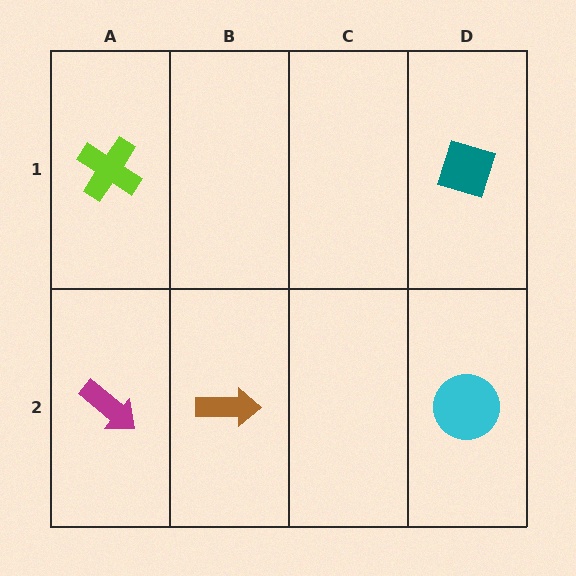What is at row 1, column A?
A lime cross.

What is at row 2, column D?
A cyan circle.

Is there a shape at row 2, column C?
No, that cell is empty.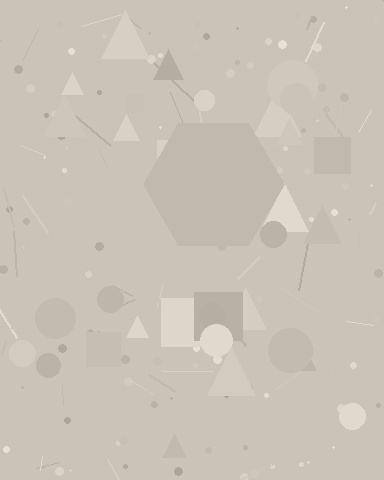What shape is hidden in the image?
A hexagon is hidden in the image.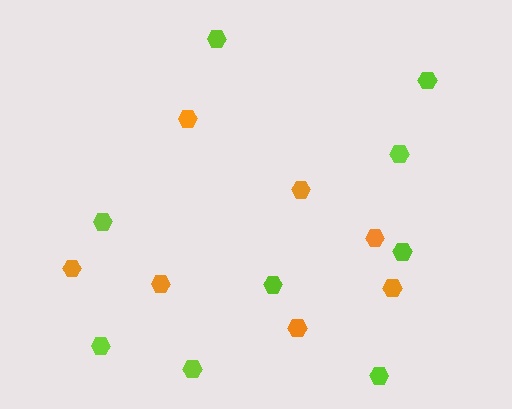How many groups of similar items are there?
There are 2 groups: one group of orange hexagons (7) and one group of lime hexagons (9).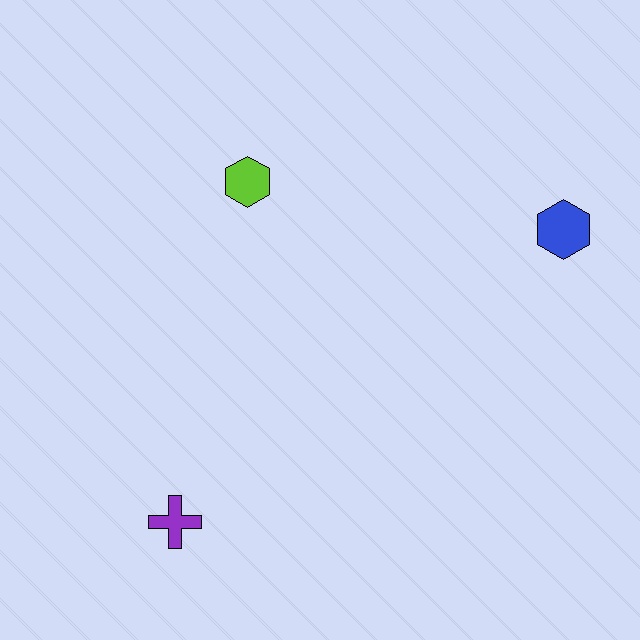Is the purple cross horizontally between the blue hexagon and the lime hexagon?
No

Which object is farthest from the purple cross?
The blue hexagon is farthest from the purple cross.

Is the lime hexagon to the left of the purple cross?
No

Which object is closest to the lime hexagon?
The blue hexagon is closest to the lime hexagon.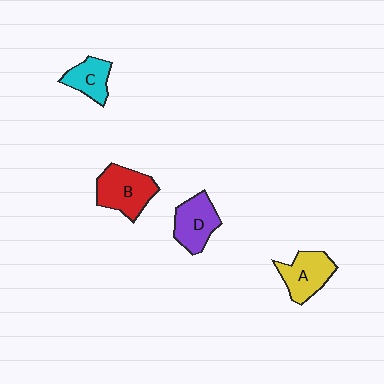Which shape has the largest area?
Shape B (red).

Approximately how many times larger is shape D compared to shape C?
Approximately 1.3 times.